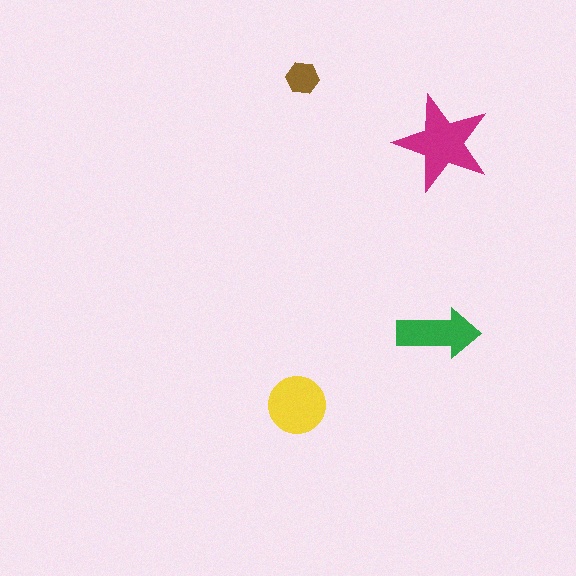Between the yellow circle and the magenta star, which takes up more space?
The magenta star.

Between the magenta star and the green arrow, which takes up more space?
The magenta star.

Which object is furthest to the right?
The magenta star is rightmost.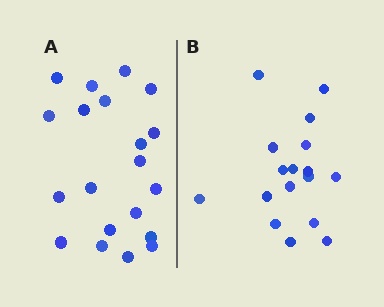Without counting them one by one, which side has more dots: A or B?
Region A (the left region) has more dots.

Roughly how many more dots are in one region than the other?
Region A has just a few more — roughly 2 or 3 more dots than region B.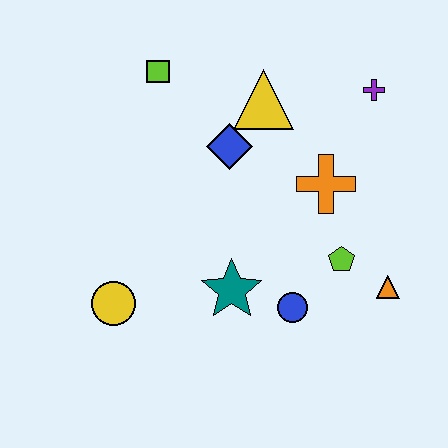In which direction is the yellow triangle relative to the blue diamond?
The yellow triangle is above the blue diamond.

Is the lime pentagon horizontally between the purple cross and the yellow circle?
Yes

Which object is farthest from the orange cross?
The yellow circle is farthest from the orange cross.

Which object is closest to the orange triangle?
The lime pentagon is closest to the orange triangle.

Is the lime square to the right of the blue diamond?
No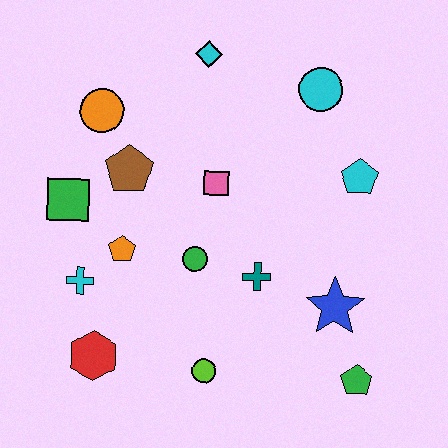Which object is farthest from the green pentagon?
The orange circle is farthest from the green pentagon.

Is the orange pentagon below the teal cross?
No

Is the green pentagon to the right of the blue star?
Yes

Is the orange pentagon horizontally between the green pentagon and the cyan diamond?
No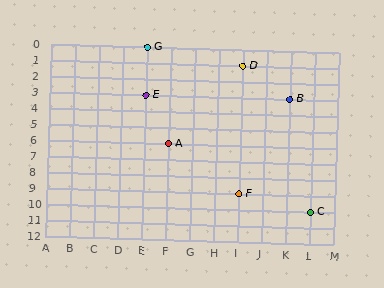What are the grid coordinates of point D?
Point D is at grid coordinates (I, 1).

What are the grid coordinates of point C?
Point C is at grid coordinates (L, 10).